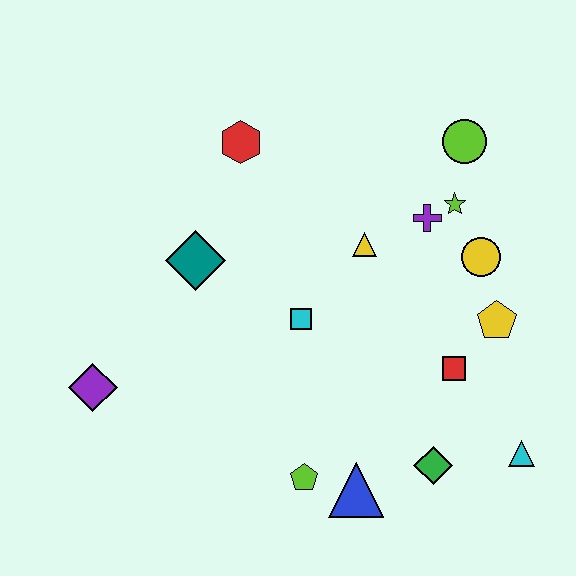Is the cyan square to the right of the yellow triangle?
No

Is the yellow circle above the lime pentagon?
Yes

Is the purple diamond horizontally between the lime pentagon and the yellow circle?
No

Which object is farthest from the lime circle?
The purple diamond is farthest from the lime circle.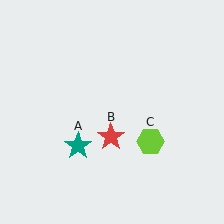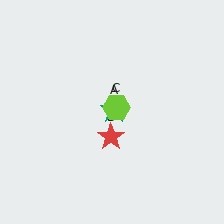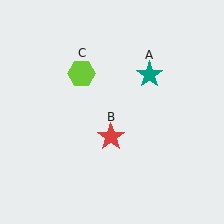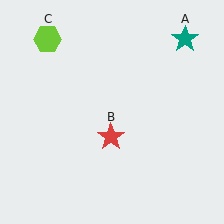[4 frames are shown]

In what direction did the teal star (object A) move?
The teal star (object A) moved up and to the right.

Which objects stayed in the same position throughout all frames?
Red star (object B) remained stationary.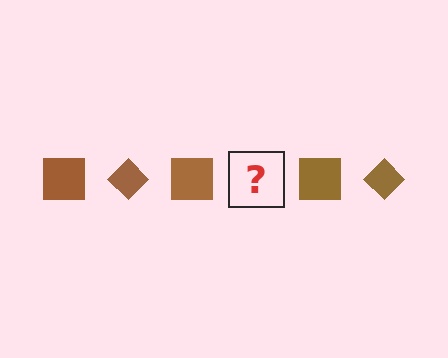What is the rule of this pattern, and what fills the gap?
The rule is that the pattern cycles through square, diamond shapes in brown. The gap should be filled with a brown diamond.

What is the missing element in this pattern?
The missing element is a brown diamond.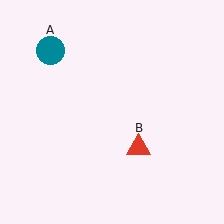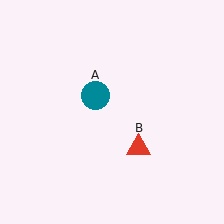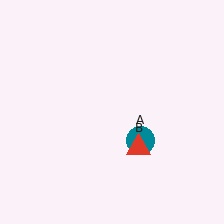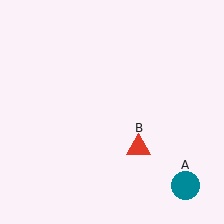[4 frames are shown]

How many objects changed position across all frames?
1 object changed position: teal circle (object A).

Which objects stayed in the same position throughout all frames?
Red triangle (object B) remained stationary.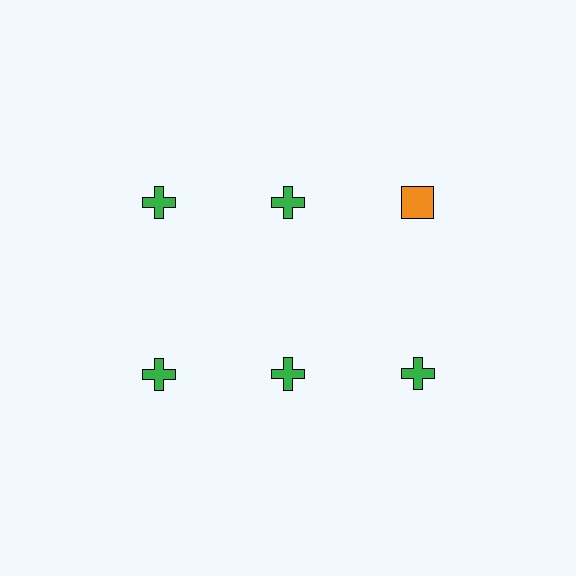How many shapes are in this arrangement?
There are 6 shapes arranged in a grid pattern.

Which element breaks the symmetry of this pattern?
The orange square in the top row, center column breaks the symmetry. All other shapes are green crosses.